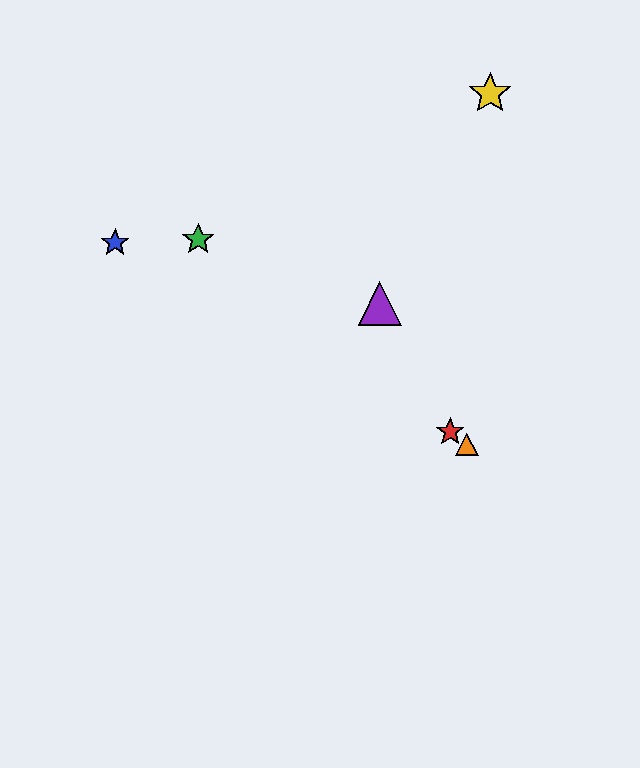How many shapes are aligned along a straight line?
3 shapes (the red star, the green star, the orange triangle) are aligned along a straight line.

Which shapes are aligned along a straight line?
The red star, the green star, the orange triangle are aligned along a straight line.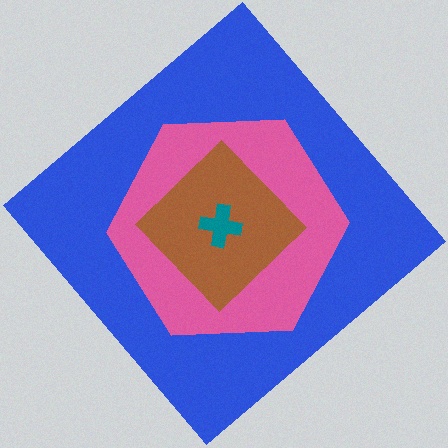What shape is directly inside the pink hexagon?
The brown diamond.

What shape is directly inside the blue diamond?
The pink hexagon.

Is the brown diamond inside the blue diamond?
Yes.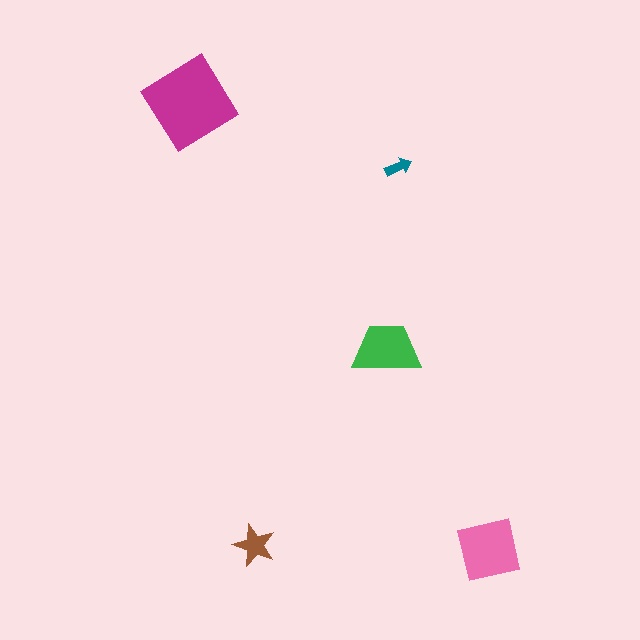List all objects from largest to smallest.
The magenta diamond, the pink square, the green trapezoid, the brown star, the teal arrow.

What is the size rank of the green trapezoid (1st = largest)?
3rd.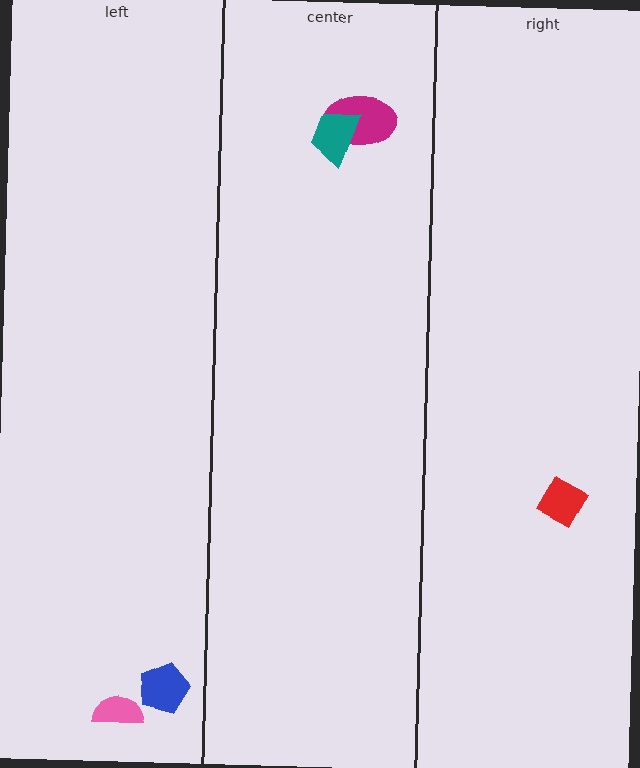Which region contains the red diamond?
The right region.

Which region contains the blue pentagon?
The left region.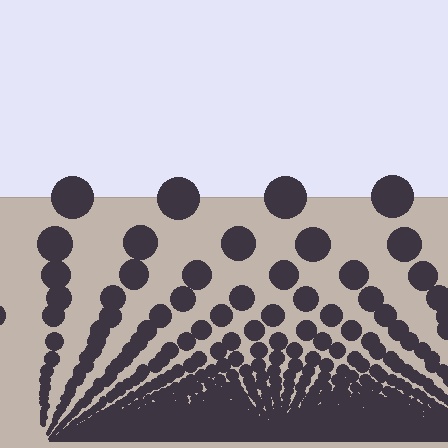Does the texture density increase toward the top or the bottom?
Density increases toward the bottom.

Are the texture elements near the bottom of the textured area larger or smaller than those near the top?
Smaller. The gradient is inverted — elements near the bottom are smaller and denser.